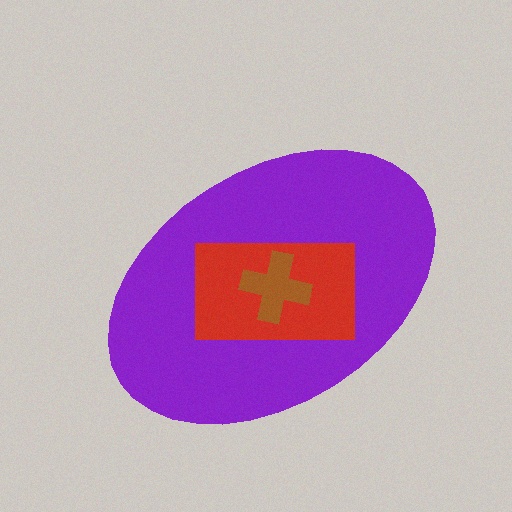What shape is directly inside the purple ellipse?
The red rectangle.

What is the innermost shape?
The brown cross.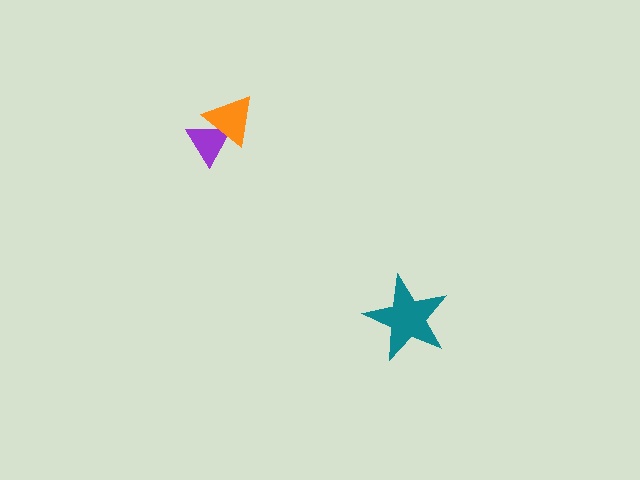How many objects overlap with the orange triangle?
1 object overlaps with the orange triangle.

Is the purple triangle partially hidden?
Yes, it is partially covered by another shape.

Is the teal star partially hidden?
No, no other shape covers it.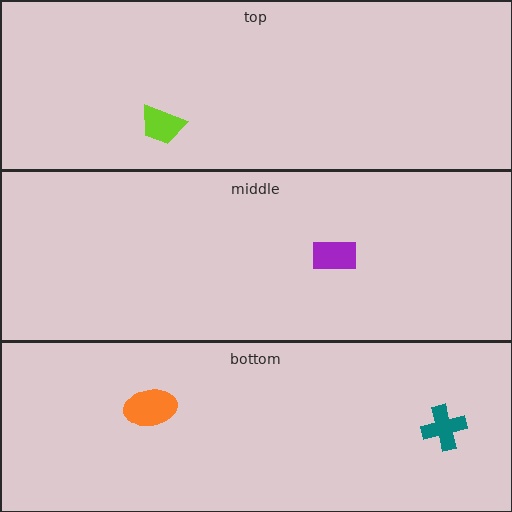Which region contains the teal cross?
The bottom region.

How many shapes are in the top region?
1.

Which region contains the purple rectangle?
The middle region.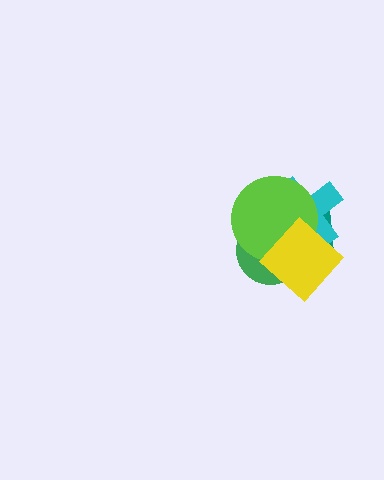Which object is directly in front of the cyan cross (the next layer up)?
The green circle is directly in front of the cyan cross.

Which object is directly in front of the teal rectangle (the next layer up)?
The cyan cross is directly in front of the teal rectangle.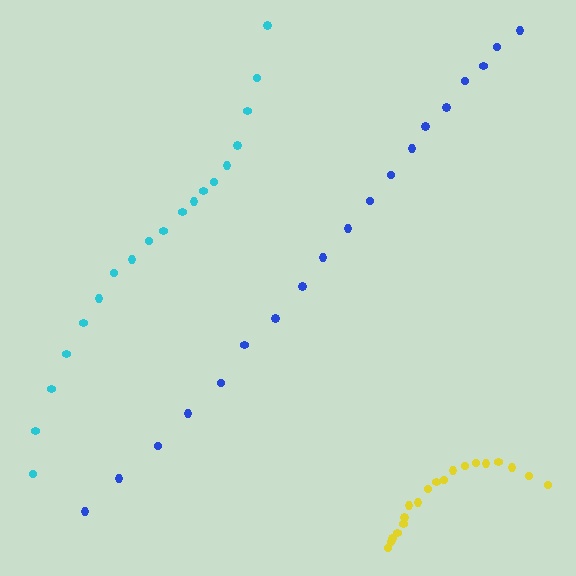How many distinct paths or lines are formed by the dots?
There are 3 distinct paths.